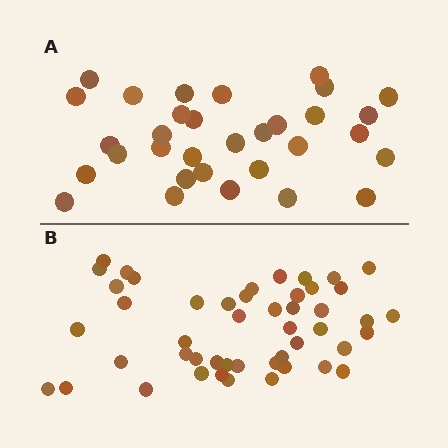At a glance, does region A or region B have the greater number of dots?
Region B (the bottom region) has more dots.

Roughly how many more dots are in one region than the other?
Region B has approximately 15 more dots than region A.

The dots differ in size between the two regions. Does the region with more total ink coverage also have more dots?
No. Region A has more total ink coverage because its dots are larger, but region B actually contains more individual dots. Total area can be misleading — the number of items is what matters here.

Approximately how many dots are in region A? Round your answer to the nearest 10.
About 30 dots. (The exact count is 32, which rounds to 30.)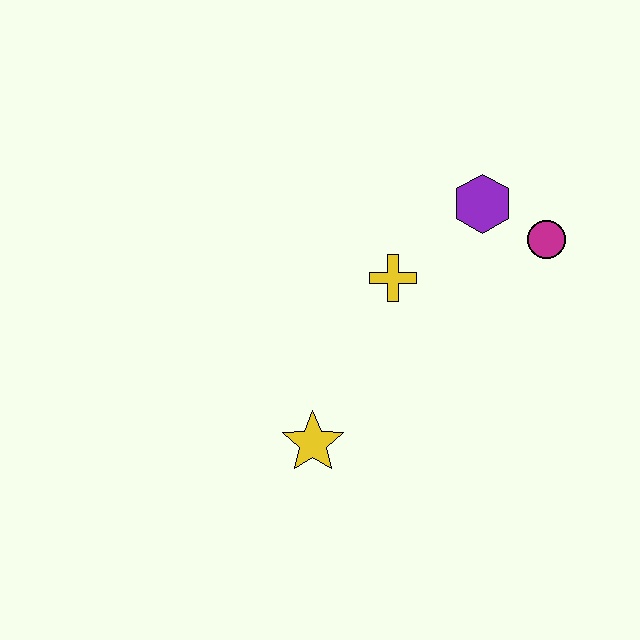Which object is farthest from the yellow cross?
The yellow star is farthest from the yellow cross.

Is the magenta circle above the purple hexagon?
No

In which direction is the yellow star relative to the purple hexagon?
The yellow star is below the purple hexagon.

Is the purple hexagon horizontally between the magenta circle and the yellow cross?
Yes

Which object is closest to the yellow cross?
The purple hexagon is closest to the yellow cross.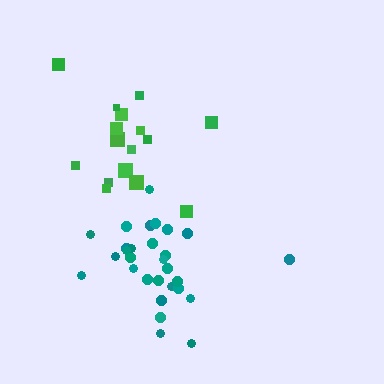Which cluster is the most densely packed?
Teal.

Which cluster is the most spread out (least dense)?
Green.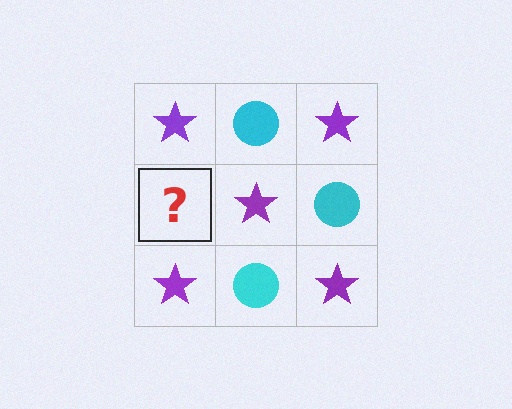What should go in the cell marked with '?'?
The missing cell should contain a cyan circle.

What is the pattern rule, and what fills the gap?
The rule is that it alternates purple star and cyan circle in a checkerboard pattern. The gap should be filled with a cyan circle.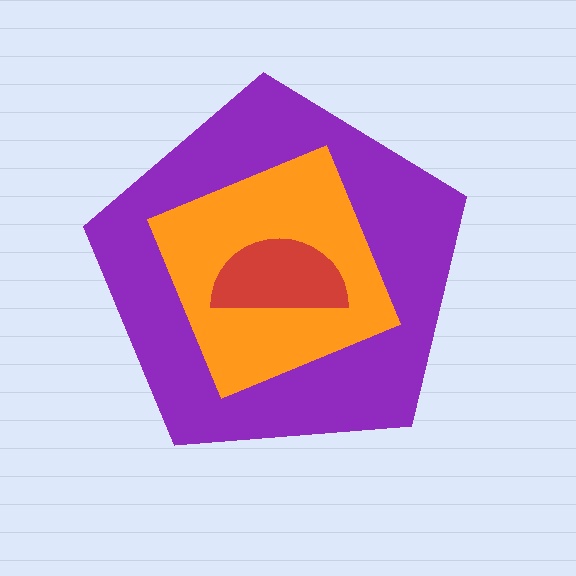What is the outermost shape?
The purple pentagon.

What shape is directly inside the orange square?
The red semicircle.